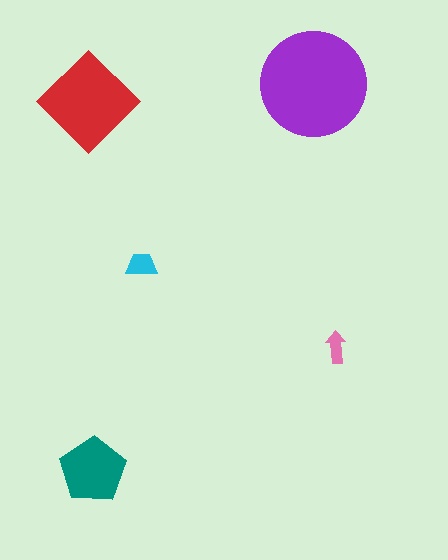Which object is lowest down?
The teal pentagon is bottommost.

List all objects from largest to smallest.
The purple circle, the red diamond, the teal pentagon, the cyan trapezoid, the pink arrow.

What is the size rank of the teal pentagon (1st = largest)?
3rd.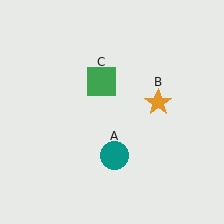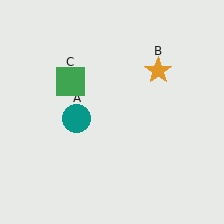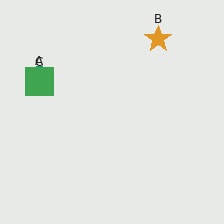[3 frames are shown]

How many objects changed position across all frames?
3 objects changed position: teal circle (object A), orange star (object B), green square (object C).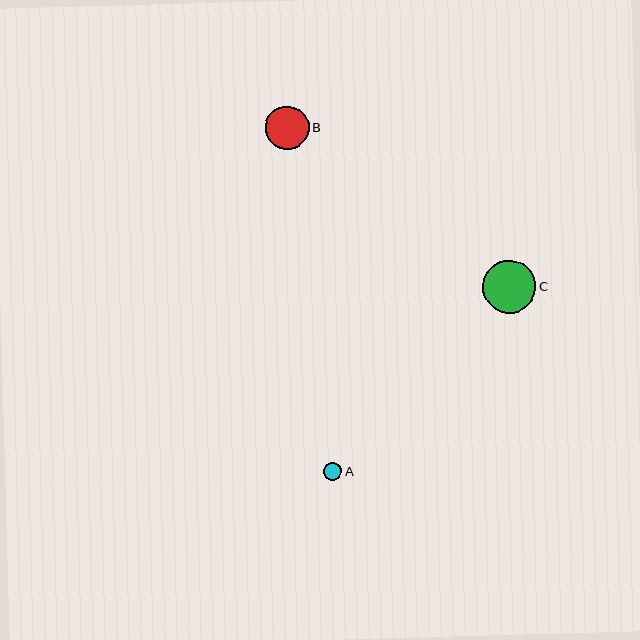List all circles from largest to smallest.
From largest to smallest: C, B, A.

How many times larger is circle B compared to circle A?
Circle B is approximately 2.3 times the size of circle A.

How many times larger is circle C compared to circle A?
Circle C is approximately 2.9 times the size of circle A.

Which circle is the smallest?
Circle A is the smallest with a size of approximately 18 pixels.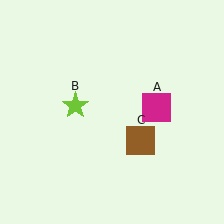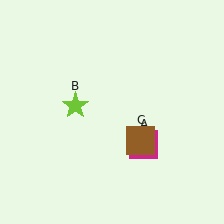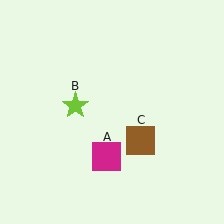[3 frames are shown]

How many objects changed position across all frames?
1 object changed position: magenta square (object A).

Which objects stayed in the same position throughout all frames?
Lime star (object B) and brown square (object C) remained stationary.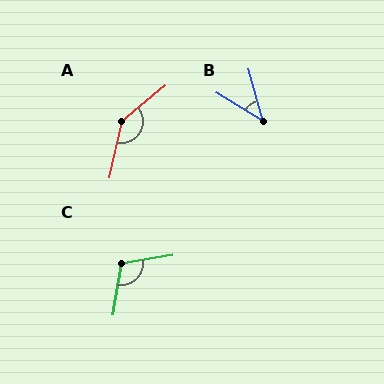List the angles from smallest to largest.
B (44°), C (109°), A (142°).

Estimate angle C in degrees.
Approximately 109 degrees.